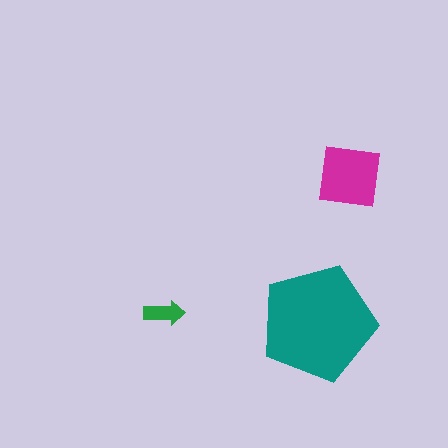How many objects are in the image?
There are 3 objects in the image.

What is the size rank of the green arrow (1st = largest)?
3rd.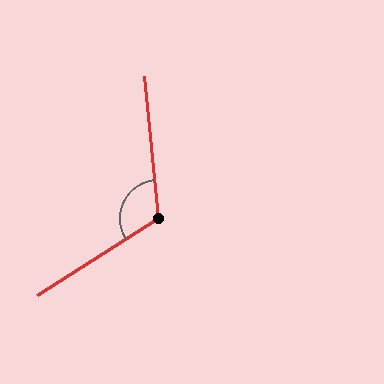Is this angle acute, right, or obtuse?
It is obtuse.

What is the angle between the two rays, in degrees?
Approximately 117 degrees.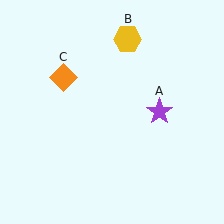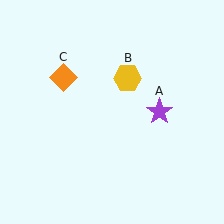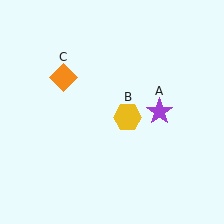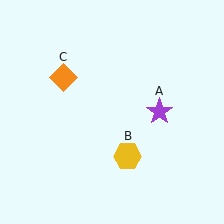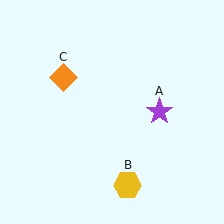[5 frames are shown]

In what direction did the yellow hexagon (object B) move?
The yellow hexagon (object B) moved down.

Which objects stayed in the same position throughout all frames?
Purple star (object A) and orange diamond (object C) remained stationary.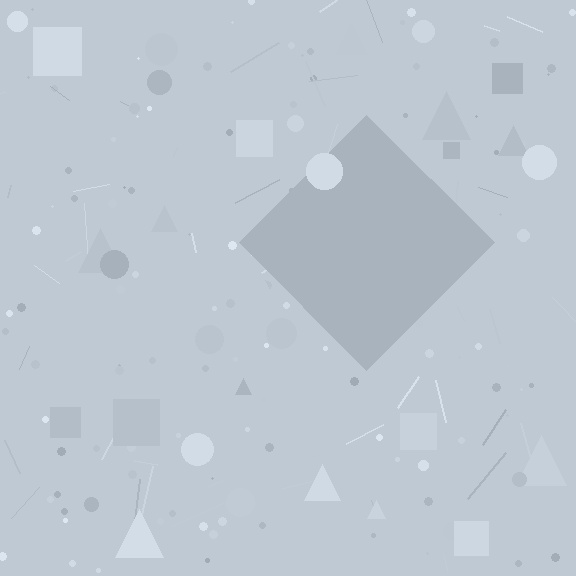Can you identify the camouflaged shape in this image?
The camouflaged shape is a diamond.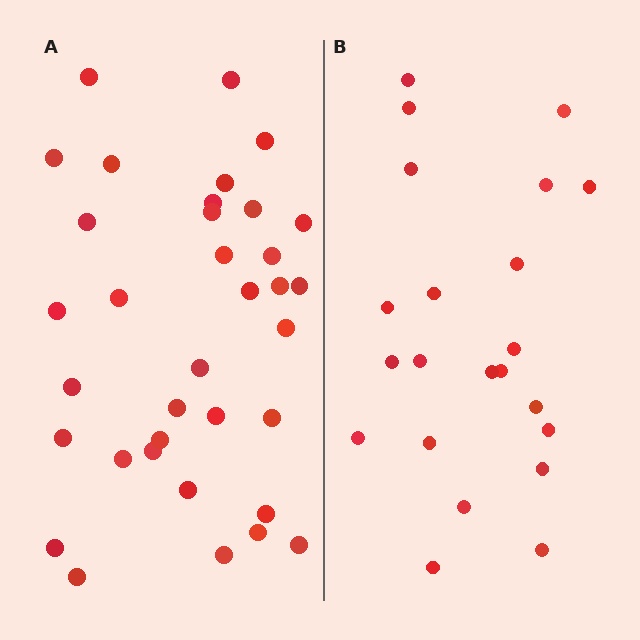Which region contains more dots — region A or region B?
Region A (the left region) has more dots.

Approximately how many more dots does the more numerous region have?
Region A has approximately 15 more dots than region B.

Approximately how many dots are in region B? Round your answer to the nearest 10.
About 20 dots. (The exact count is 22, which rounds to 20.)